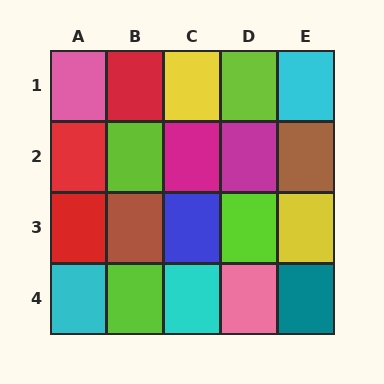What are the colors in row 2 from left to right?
Red, lime, magenta, magenta, brown.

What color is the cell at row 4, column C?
Cyan.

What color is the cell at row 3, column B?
Brown.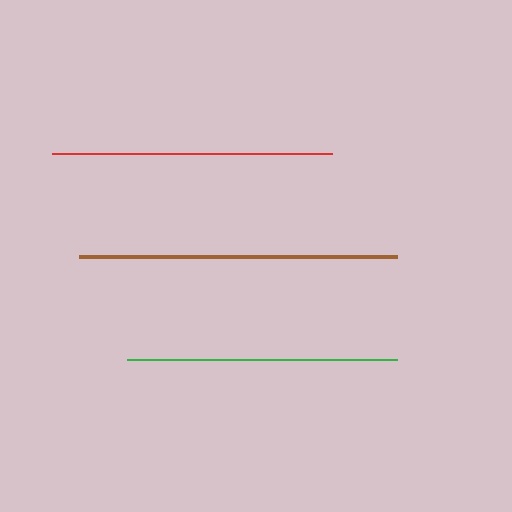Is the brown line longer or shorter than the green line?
The brown line is longer than the green line.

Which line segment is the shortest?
The green line is the shortest at approximately 270 pixels.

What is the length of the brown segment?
The brown segment is approximately 317 pixels long.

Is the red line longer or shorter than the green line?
The red line is longer than the green line.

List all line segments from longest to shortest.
From longest to shortest: brown, red, green.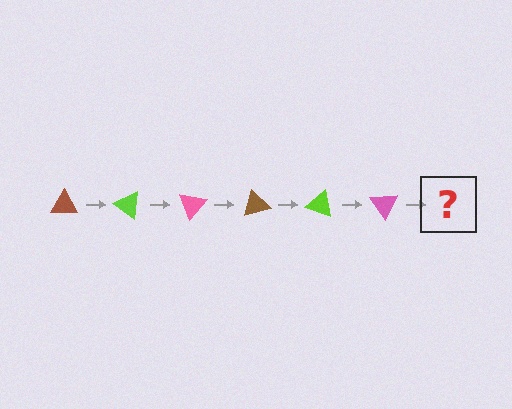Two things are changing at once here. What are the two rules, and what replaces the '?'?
The two rules are that it rotates 35 degrees each step and the color cycles through brown, lime, and pink. The '?' should be a brown triangle, rotated 210 degrees from the start.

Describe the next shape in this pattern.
It should be a brown triangle, rotated 210 degrees from the start.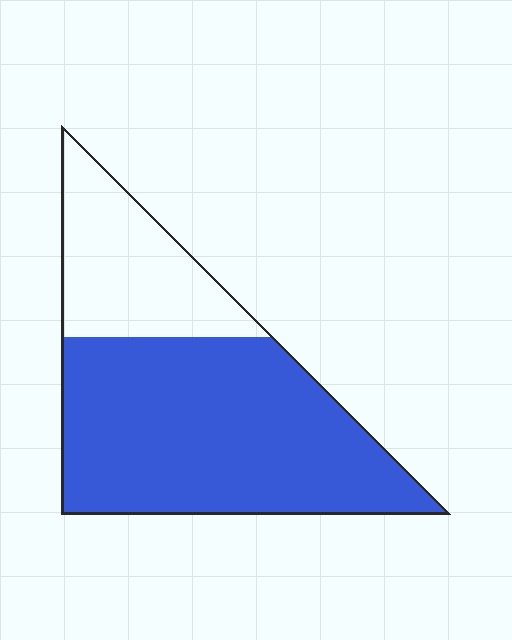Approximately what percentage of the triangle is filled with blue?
Approximately 70%.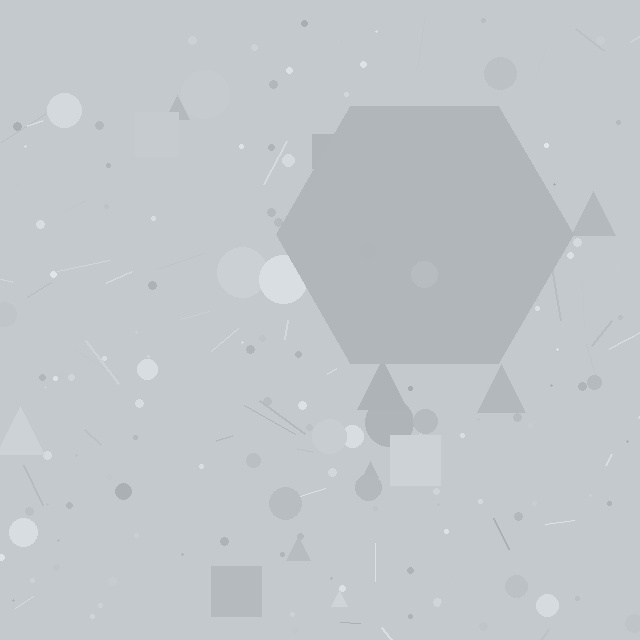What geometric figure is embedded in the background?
A hexagon is embedded in the background.